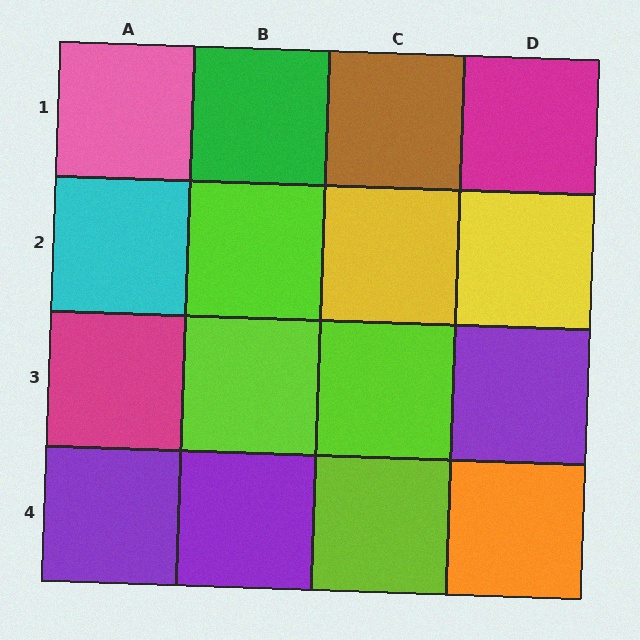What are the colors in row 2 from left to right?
Cyan, lime, yellow, yellow.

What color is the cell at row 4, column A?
Purple.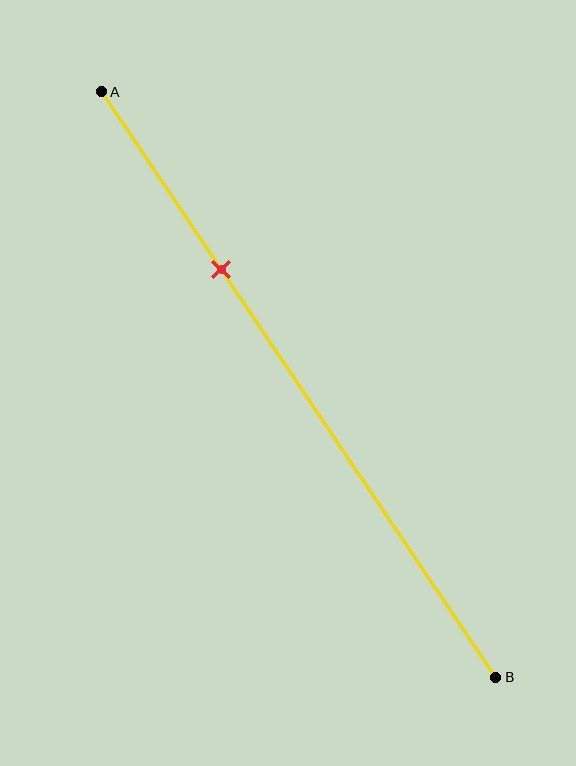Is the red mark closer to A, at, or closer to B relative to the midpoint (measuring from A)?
The red mark is closer to point A than the midpoint of segment AB.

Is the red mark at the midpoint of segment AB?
No, the mark is at about 30% from A, not at the 50% midpoint.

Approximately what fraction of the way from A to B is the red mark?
The red mark is approximately 30% of the way from A to B.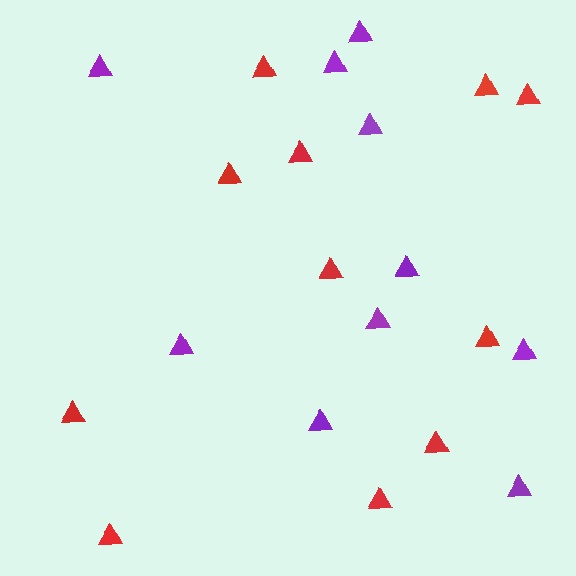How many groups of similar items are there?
There are 2 groups: one group of red triangles (11) and one group of purple triangles (10).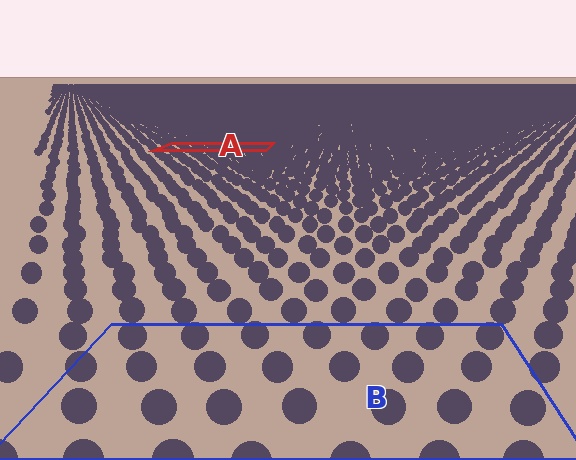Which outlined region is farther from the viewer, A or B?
Region A is farther from the viewer — the texture elements inside it appear smaller and more densely packed.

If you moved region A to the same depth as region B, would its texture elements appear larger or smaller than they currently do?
They would appear larger. At a closer depth, the same texture elements are projected at a bigger on-screen size.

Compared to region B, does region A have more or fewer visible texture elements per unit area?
Region A has more texture elements per unit area — they are packed more densely because it is farther away.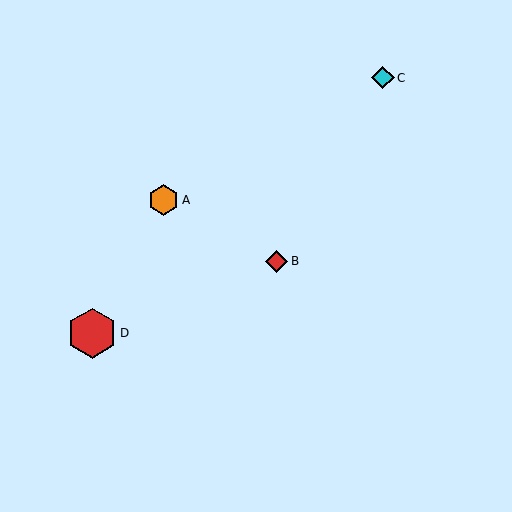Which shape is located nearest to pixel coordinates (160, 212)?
The orange hexagon (labeled A) at (164, 200) is nearest to that location.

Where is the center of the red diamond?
The center of the red diamond is at (277, 261).